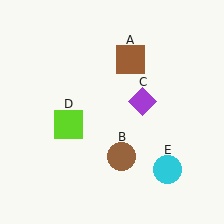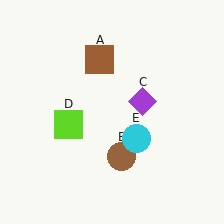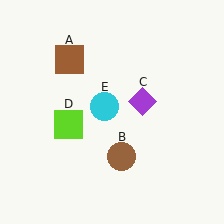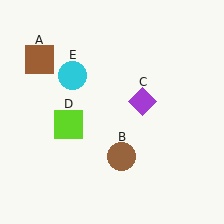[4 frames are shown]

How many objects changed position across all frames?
2 objects changed position: brown square (object A), cyan circle (object E).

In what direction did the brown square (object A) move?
The brown square (object A) moved left.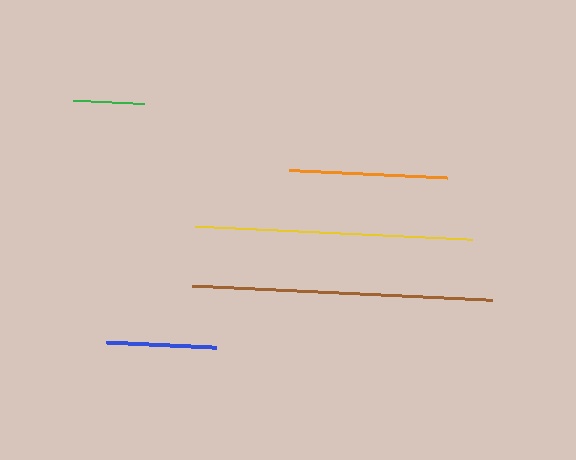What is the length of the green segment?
The green segment is approximately 71 pixels long.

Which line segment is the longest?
The brown line is the longest at approximately 300 pixels.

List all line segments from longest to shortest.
From longest to shortest: brown, yellow, orange, blue, green.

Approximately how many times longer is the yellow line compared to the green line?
The yellow line is approximately 3.9 times the length of the green line.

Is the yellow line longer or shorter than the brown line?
The brown line is longer than the yellow line.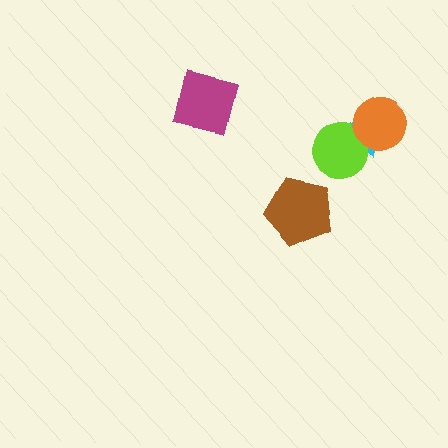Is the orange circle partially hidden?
No, no other shape covers it.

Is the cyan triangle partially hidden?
Yes, it is partially covered by another shape.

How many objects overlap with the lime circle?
2 objects overlap with the lime circle.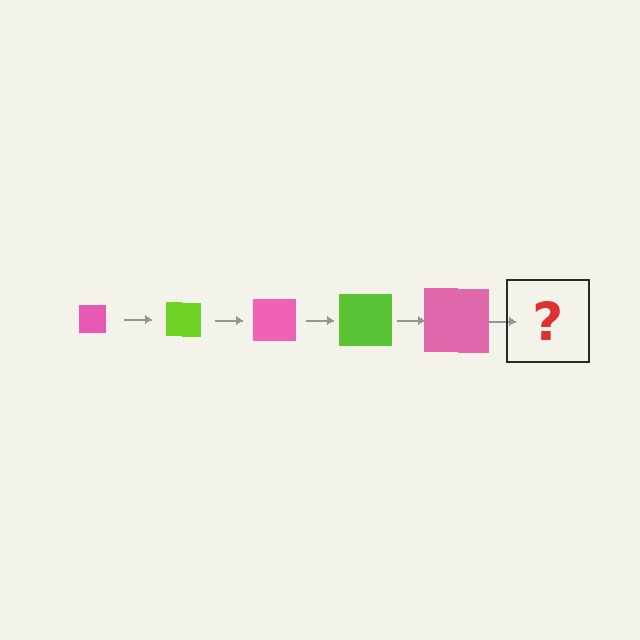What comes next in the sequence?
The next element should be a lime square, larger than the previous one.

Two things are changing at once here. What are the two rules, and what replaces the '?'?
The two rules are that the square grows larger each step and the color cycles through pink and lime. The '?' should be a lime square, larger than the previous one.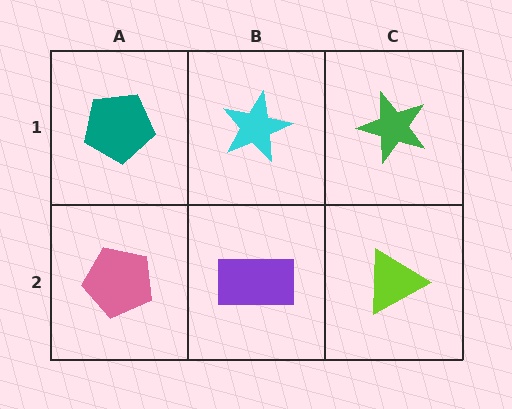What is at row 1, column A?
A teal pentagon.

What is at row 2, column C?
A lime triangle.